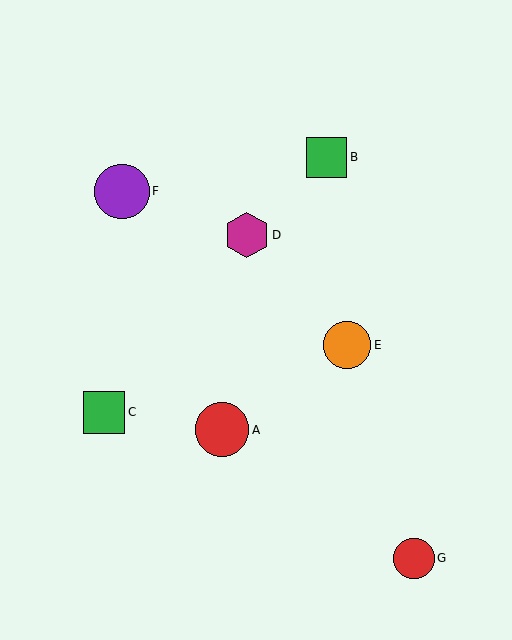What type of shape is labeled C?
Shape C is a green square.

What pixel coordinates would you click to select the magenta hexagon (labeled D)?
Click at (247, 235) to select the magenta hexagon D.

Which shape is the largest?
The purple circle (labeled F) is the largest.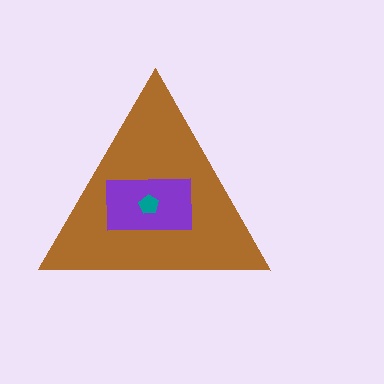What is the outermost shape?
The brown triangle.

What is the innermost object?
The teal pentagon.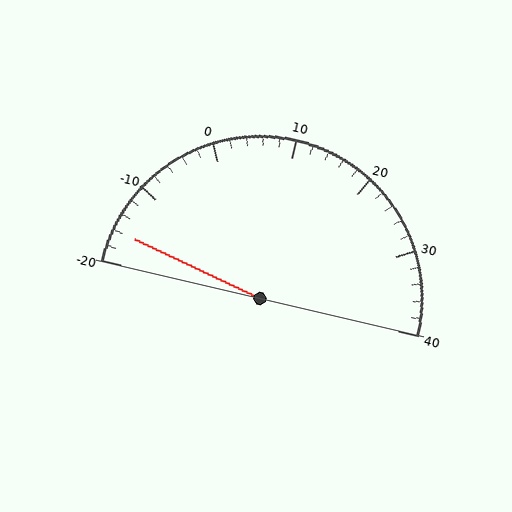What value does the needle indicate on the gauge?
The needle indicates approximately -16.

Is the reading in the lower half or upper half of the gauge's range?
The reading is in the lower half of the range (-20 to 40).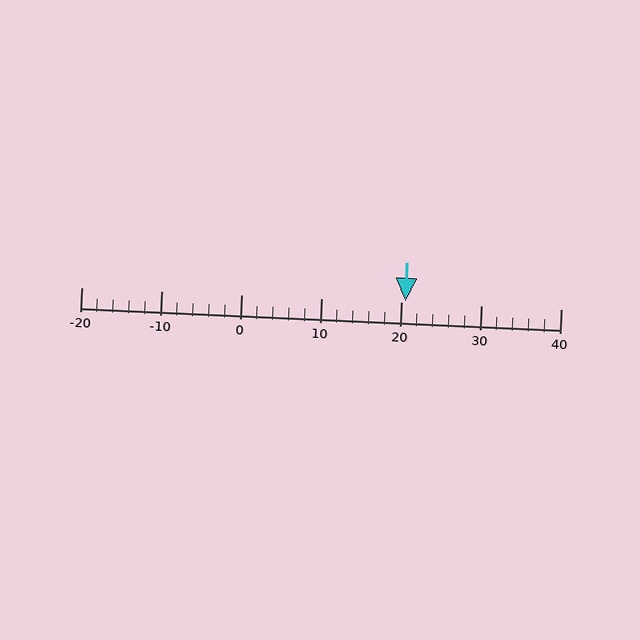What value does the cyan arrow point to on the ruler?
The cyan arrow points to approximately 21.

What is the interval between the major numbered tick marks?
The major tick marks are spaced 10 units apart.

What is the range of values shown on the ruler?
The ruler shows values from -20 to 40.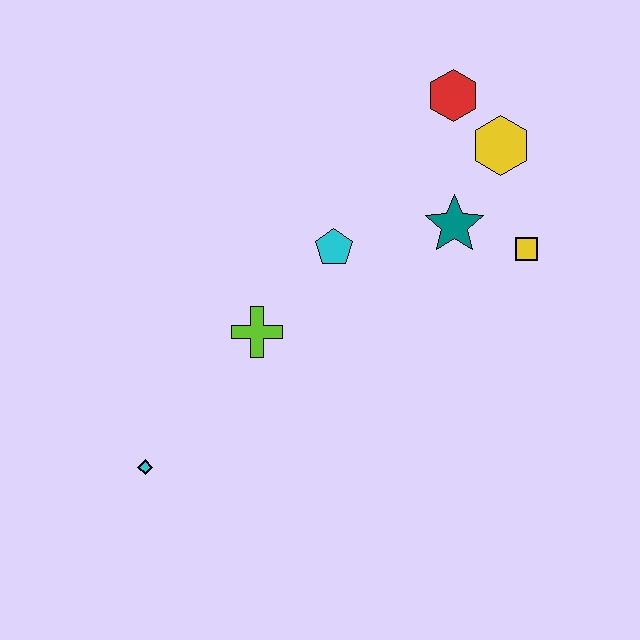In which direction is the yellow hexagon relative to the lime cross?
The yellow hexagon is to the right of the lime cross.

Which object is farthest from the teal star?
The cyan diamond is farthest from the teal star.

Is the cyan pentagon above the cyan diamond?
Yes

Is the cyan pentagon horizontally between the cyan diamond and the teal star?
Yes